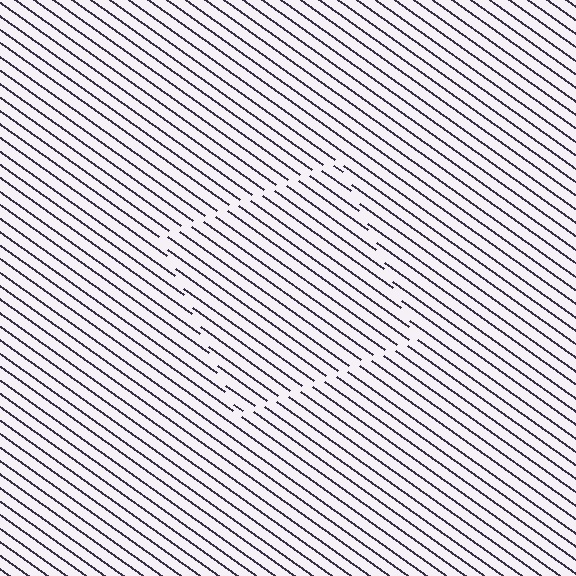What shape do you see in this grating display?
An illusory square. The interior of the shape contains the same grating, shifted by half a period — the contour is defined by the phase discontinuity where line-ends from the inner and outer gratings abut.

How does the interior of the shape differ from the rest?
The interior of the shape contains the same grating, shifted by half a period — the contour is defined by the phase discontinuity where line-ends from the inner and outer gratings abut.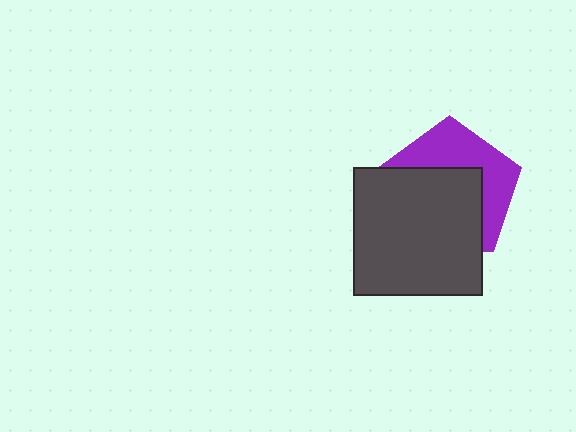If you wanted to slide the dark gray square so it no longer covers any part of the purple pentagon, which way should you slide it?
Slide it down — that is the most direct way to separate the two shapes.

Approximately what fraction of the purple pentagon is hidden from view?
Roughly 57% of the purple pentagon is hidden behind the dark gray square.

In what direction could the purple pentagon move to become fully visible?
The purple pentagon could move up. That would shift it out from behind the dark gray square entirely.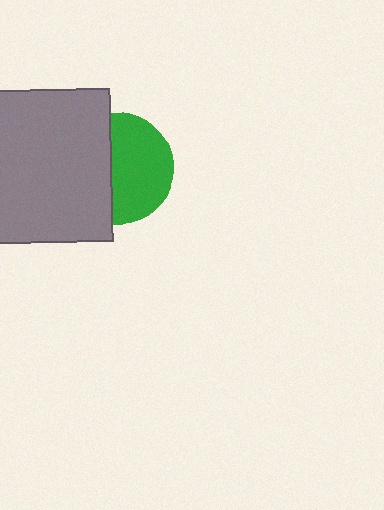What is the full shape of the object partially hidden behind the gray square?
The partially hidden object is a green circle.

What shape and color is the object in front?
The object in front is a gray square.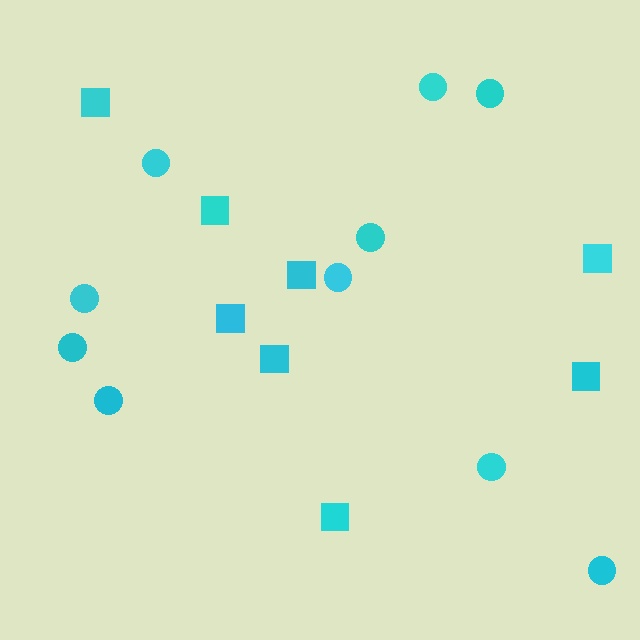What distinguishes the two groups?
There are 2 groups: one group of circles (10) and one group of squares (8).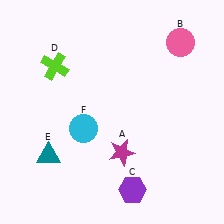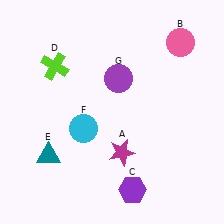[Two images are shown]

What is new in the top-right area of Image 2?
A purple circle (G) was added in the top-right area of Image 2.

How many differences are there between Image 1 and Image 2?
There is 1 difference between the two images.